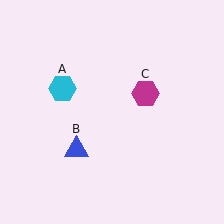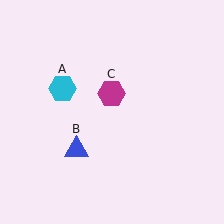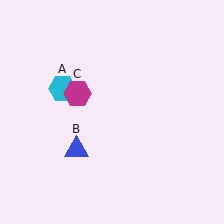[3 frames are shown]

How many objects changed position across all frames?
1 object changed position: magenta hexagon (object C).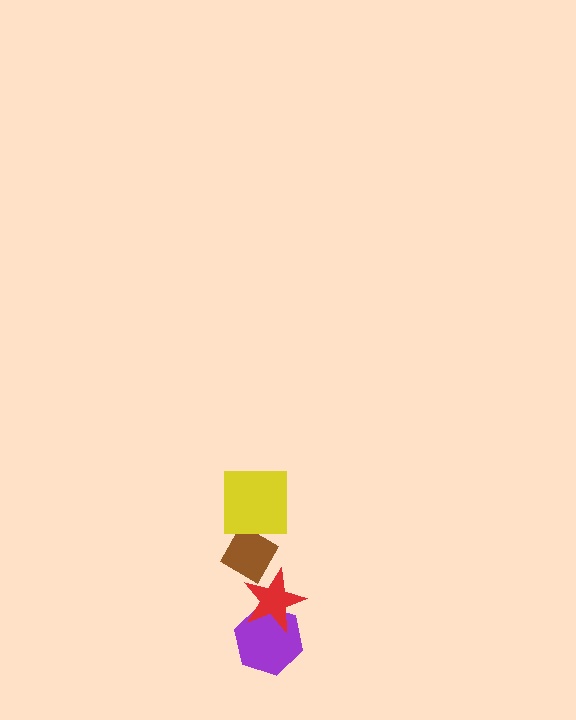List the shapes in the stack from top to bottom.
From top to bottom: the yellow square, the brown diamond, the red star, the purple hexagon.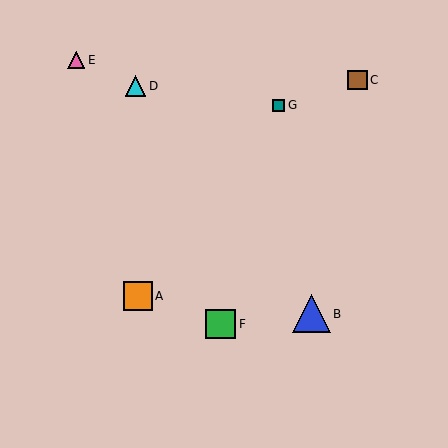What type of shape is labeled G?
Shape G is a teal square.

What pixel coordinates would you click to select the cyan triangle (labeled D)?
Click at (135, 86) to select the cyan triangle D.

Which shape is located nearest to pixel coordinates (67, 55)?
The pink triangle (labeled E) at (76, 60) is nearest to that location.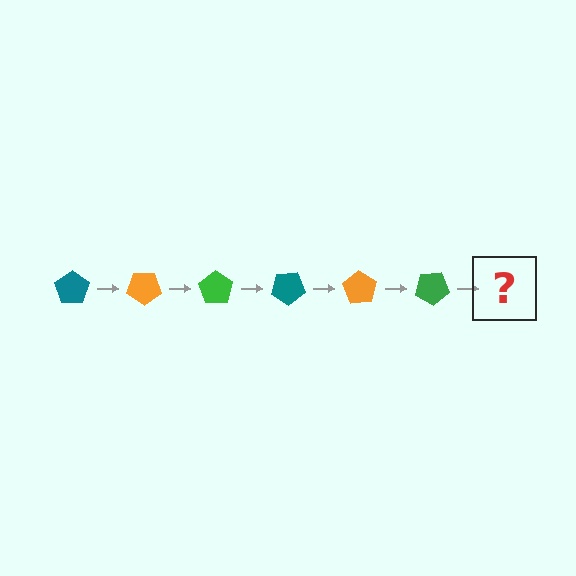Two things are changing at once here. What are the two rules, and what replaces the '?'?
The two rules are that it rotates 35 degrees each step and the color cycles through teal, orange, and green. The '?' should be a teal pentagon, rotated 210 degrees from the start.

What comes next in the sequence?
The next element should be a teal pentagon, rotated 210 degrees from the start.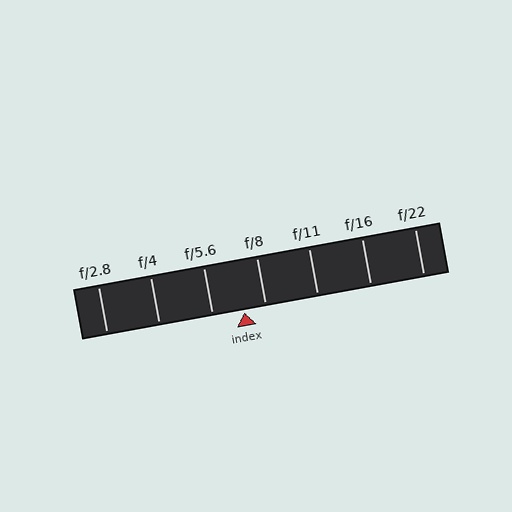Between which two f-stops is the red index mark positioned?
The index mark is between f/5.6 and f/8.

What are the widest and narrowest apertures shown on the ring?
The widest aperture shown is f/2.8 and the narrowest is f/22.